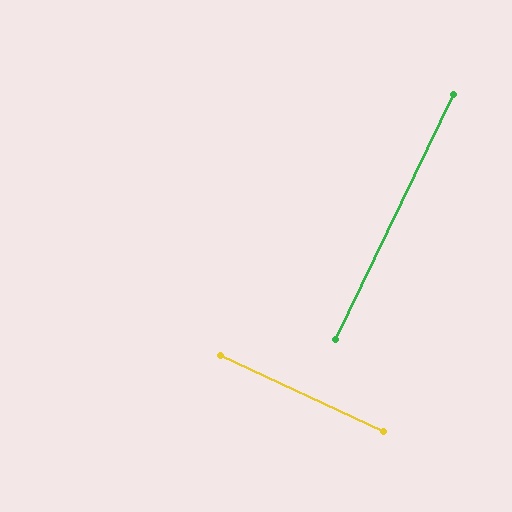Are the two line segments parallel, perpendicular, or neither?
Perpendicular — they meet at approximately 89°.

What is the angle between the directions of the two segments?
Approximately 89 degrees.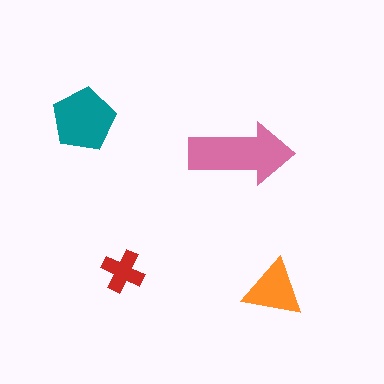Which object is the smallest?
The red cross.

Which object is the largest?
The pink arrow.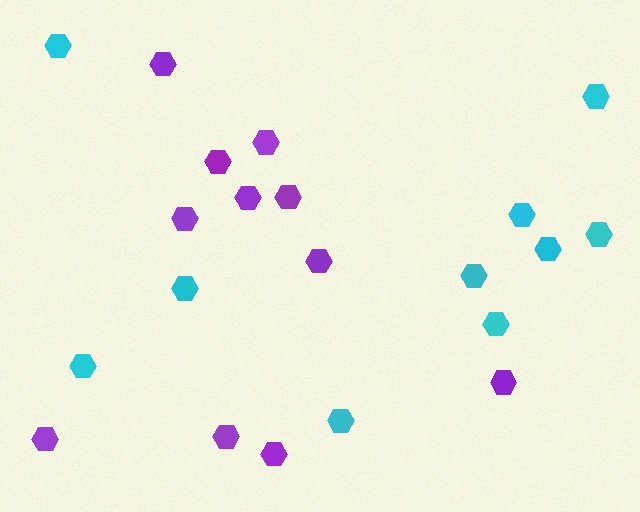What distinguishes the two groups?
There are 2 groups: one group of purple hexagons (11) and one group of cyan hexagons (10).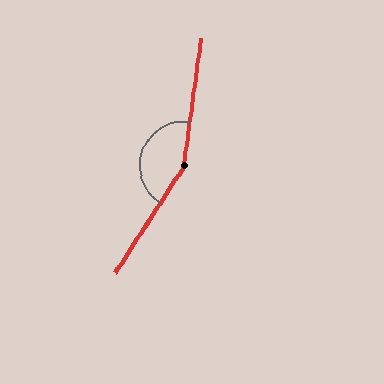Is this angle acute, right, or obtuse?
It is obtuse.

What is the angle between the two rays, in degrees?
Approximately 155 degrees.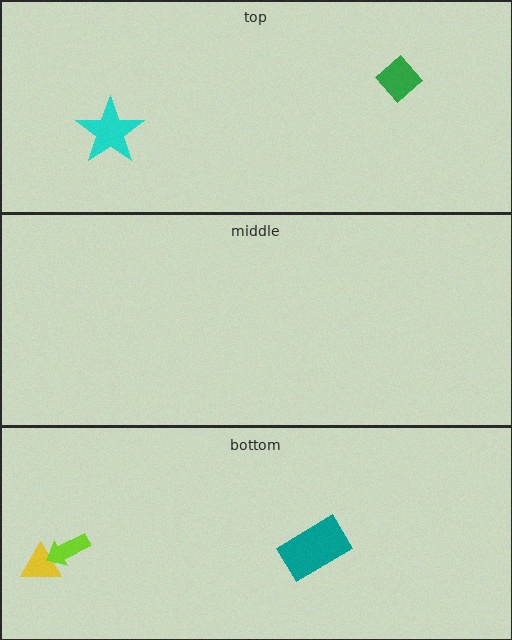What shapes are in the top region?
The cyan star, the green diamond.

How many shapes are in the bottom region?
3.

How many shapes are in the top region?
2.